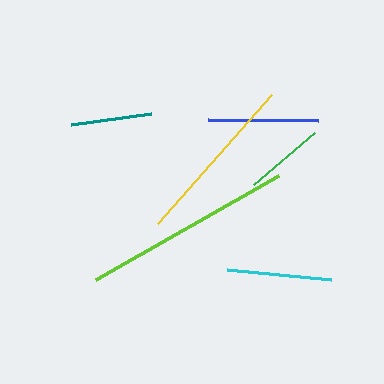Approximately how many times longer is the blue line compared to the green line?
The blue line is approximately 1.4 times the length of the green line.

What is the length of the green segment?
The green segment is approximately 80 pixels long.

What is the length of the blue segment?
The blue segment is approximately 109 pixels long.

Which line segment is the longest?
The lime line is the longest at approximately 210 pixels.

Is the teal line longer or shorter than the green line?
The teal line is longer than the green line.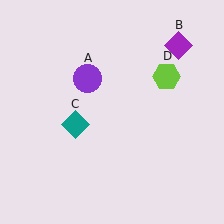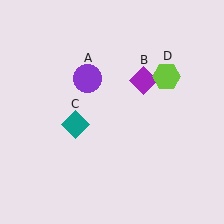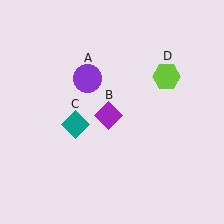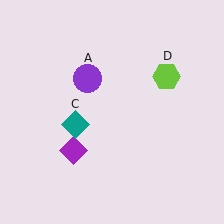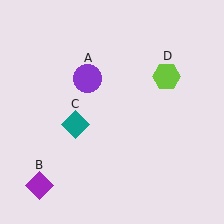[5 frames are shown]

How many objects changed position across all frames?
1 object changed position: purple diamond (object B).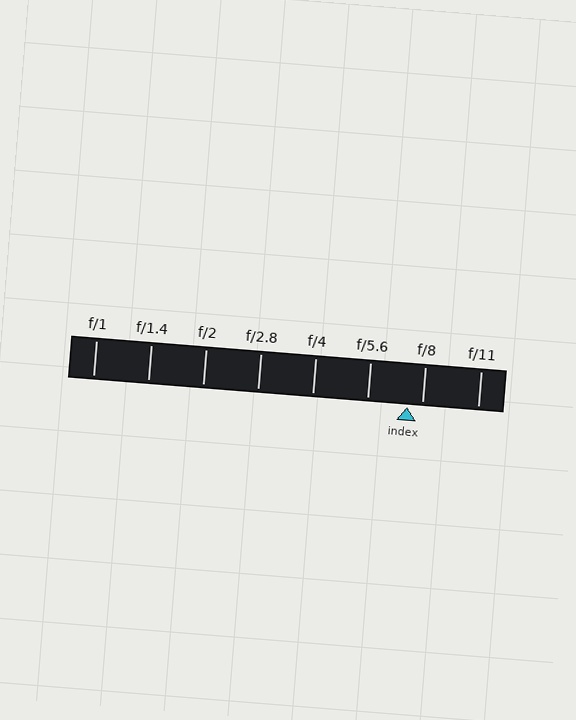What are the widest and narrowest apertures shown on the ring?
The widest aperture shown is f/1 and the narrowest is f/11.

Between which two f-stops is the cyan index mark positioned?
The index mark is between f/5.6 and f/8.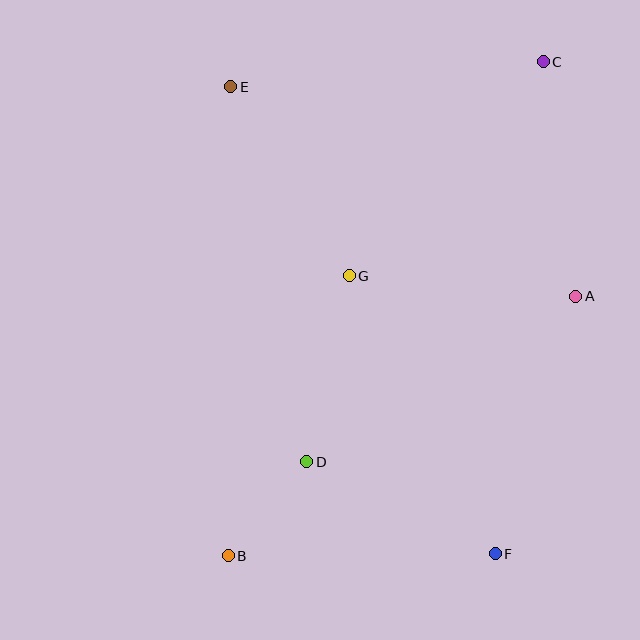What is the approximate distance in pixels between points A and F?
The distance between A and F is approximately 270 pixels.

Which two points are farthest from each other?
Points B and C are farthest from each other.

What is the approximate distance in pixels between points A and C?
The distance between A and C is approximately 237 pixels.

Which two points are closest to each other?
Points B and D are closest to each other.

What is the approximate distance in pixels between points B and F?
The distance between B and F is approximately 267 pixels.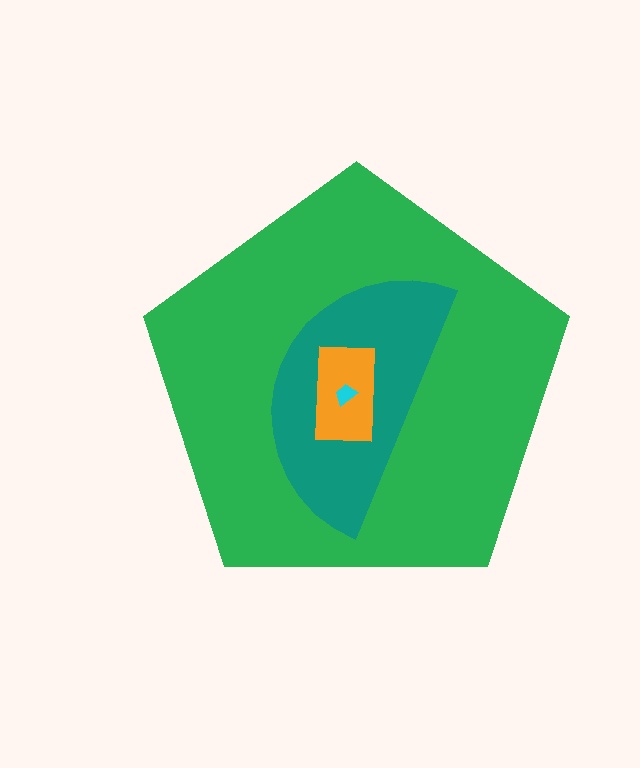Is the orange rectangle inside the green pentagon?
Yes.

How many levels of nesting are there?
4.